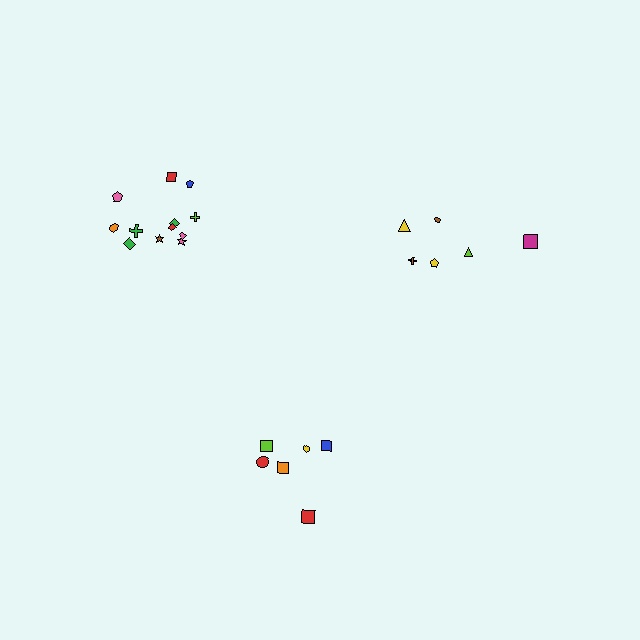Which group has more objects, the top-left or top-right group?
The top-left group.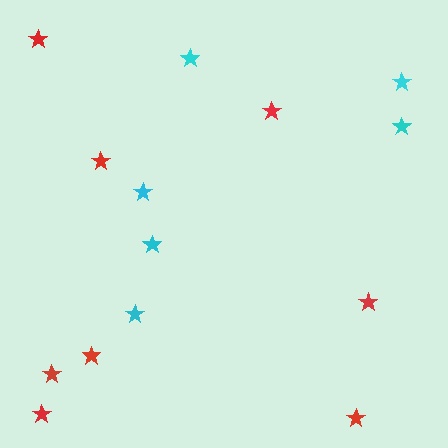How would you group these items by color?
There are 2 groups: one group of cyan stars (6) and one group of red stars (8).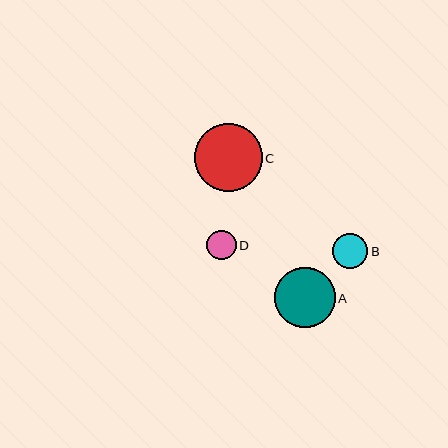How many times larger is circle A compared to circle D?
Circle A is approximately 2.0 times the size of circle D.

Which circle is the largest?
Circle C is the largest with a size of approximately 68 pixels.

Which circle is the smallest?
Circle D is the smallest with a size of approximately 30 pixels.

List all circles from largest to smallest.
From largest to smallest: C, A, B, D.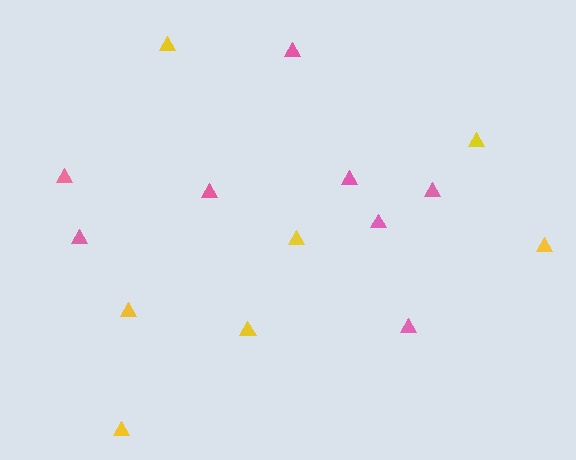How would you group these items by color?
There are 2 groups: one group of pink triangles (8) and one group of yellow triangles (7).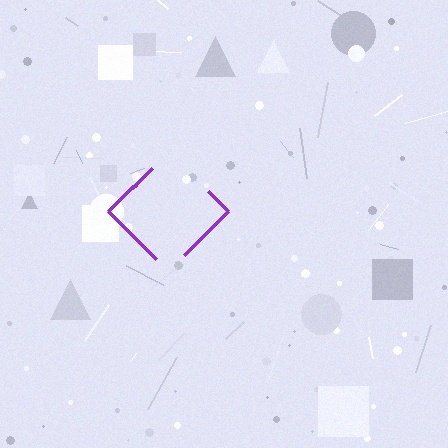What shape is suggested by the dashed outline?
The dashed outline suggests a diamond.